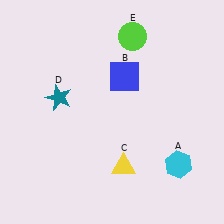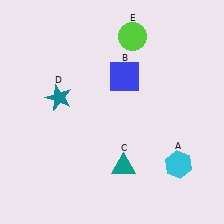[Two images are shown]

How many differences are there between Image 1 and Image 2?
There is 1 difference between the two images.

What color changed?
The triangle (C) changed from yellow in Image 1 to teal in Image 2.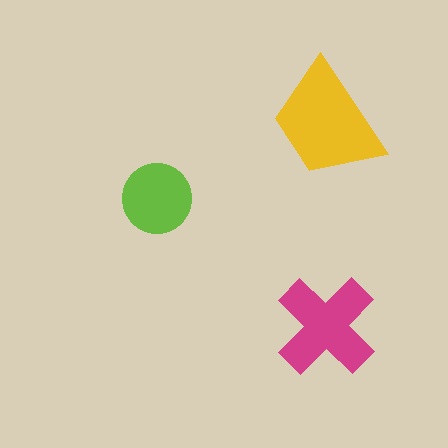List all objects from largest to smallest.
The yellow trapezoid, the magenta cross, the lime circle.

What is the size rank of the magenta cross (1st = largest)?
2nd.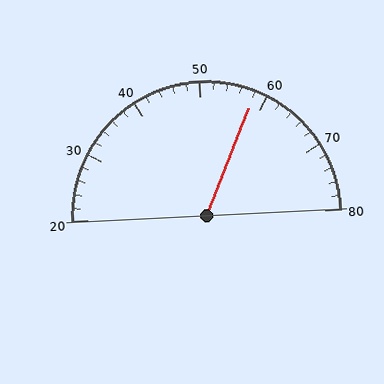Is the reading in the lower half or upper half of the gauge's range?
The reading is in the upper half of the range (20 to 80).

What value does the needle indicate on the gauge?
The needle indicates approximately 58.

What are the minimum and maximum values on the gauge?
The gauge ranges from 20 to 80.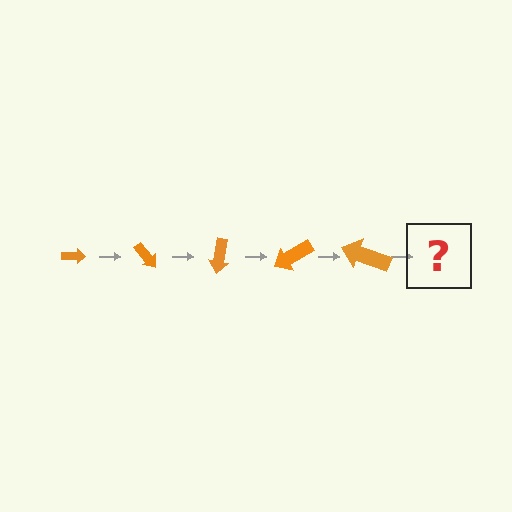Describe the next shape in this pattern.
It should be an arrow, larger than the previous one and rotated 250 degrees from the start.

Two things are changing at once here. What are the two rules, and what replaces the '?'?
The two rules are that the arrow grows larger each step and it rotates 50 degrees each step. The '?' should be an arrow, larger than the previous one and rotated 250 degrees from the start.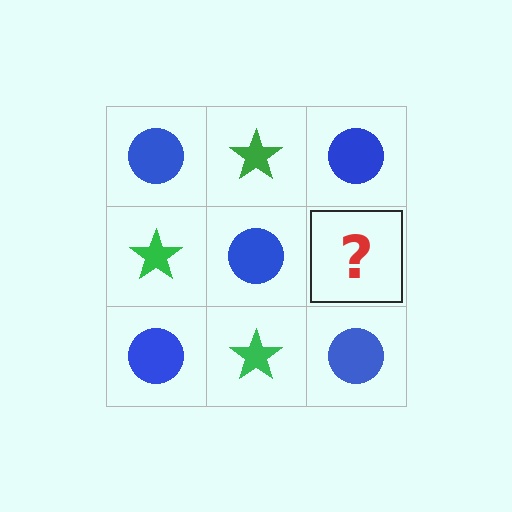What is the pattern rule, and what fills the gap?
The rule is that it alternates blue circle and green star in a checkerboard pattern. The gap should be filled with a green star.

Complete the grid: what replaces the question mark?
The question mark should be replaced with a green star.